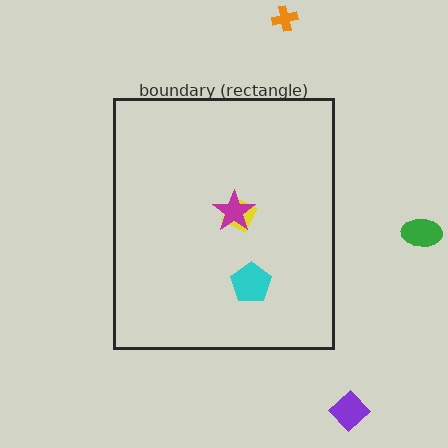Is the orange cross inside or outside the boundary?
Outside.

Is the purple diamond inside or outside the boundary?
Outside.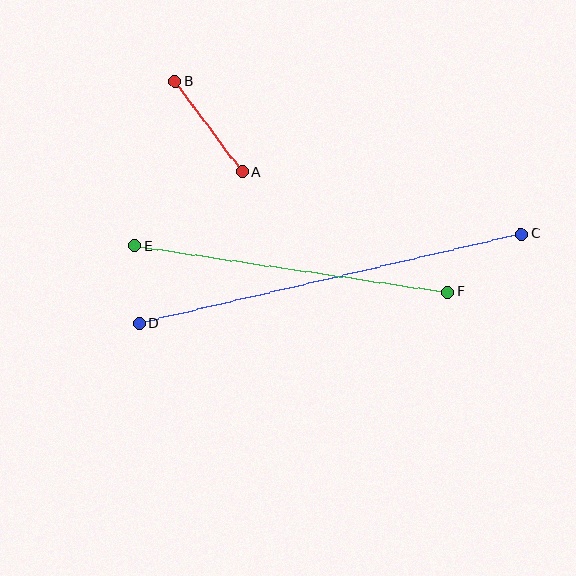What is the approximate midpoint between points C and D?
The midpoint is at approximately (330, 279) pixels.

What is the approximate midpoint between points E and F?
The midpoint is at approximately (291, 269) pixels.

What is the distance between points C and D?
The distance is approximately 392 pixels.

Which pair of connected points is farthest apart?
Points C and D are farthest apart.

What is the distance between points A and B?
The distance is approximately 113 pixels.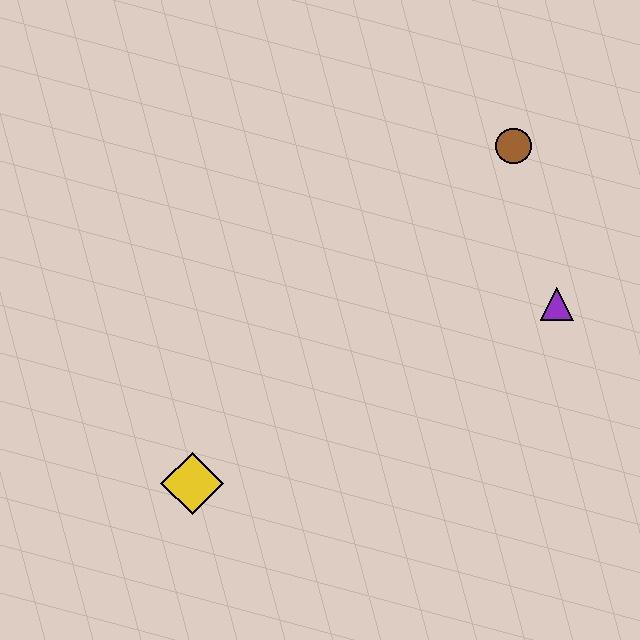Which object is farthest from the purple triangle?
The yellow diamond is farthest from the purple triangle.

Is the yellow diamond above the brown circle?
No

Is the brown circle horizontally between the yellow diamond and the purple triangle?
Yes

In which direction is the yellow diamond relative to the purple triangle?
The yellow diamond is to the left of the purple triangle.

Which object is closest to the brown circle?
The purple triangle is closest to the brown circle.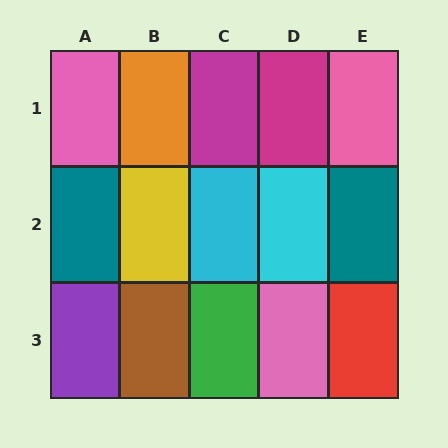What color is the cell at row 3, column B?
Brown.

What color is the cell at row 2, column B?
Yellow.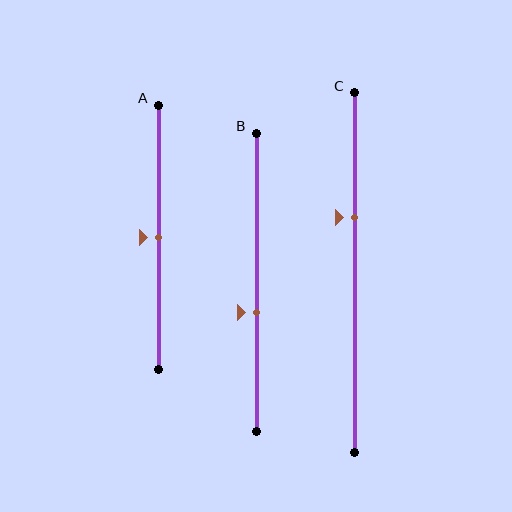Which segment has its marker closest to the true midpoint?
Segment A has its marker closest to the true midpoint.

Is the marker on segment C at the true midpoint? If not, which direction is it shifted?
No, the marker on segment C is shifted upward by about 15% of the segment length.